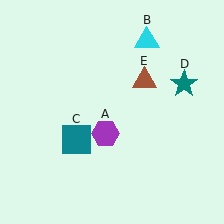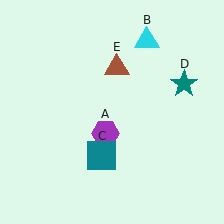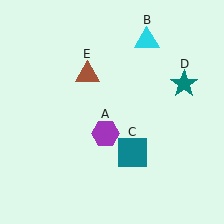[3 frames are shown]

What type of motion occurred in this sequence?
The teal square (object C), brown triangle (object E) rotated counterclockwise around the center of the scene.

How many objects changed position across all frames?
2 objects changed position: teal square (object C), brown triangle (object E).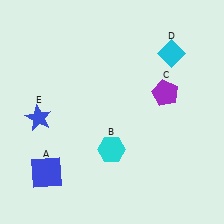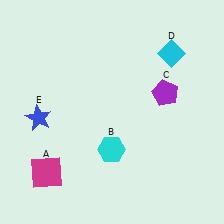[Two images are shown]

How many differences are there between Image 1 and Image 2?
There is 1 difference between the two images.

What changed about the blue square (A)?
In Image 1, A is blue. In Image 2, it changed to magenta.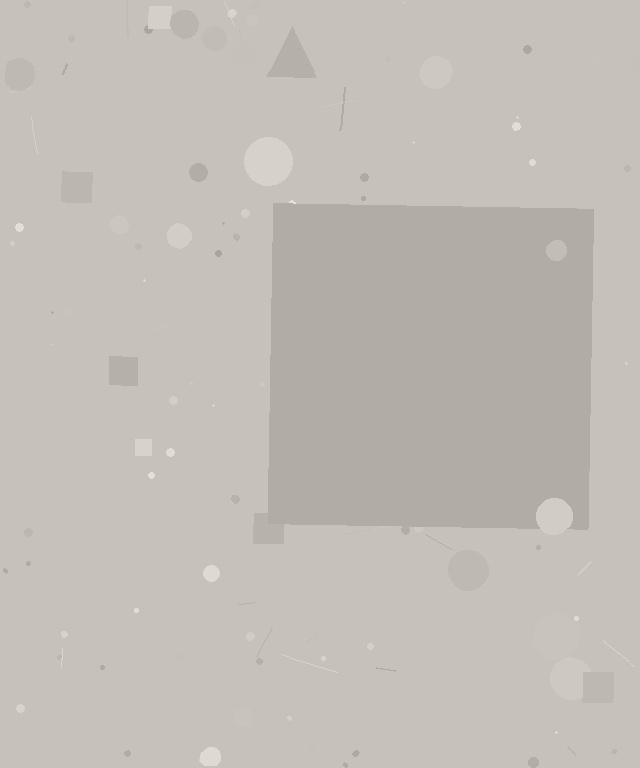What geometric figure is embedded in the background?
A square is embedded in the background.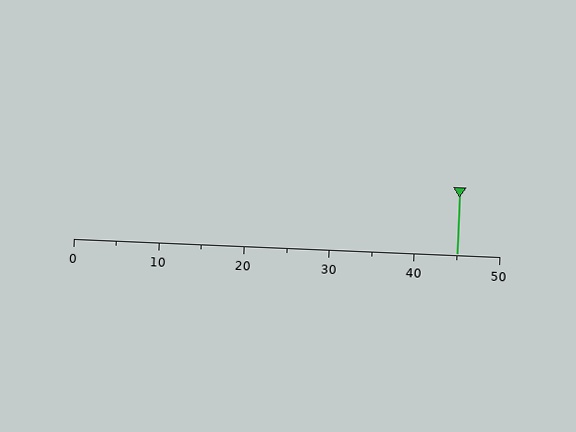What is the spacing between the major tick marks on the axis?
The major ticks are spaced 10 apart.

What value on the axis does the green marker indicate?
The marker indicates approximately 45.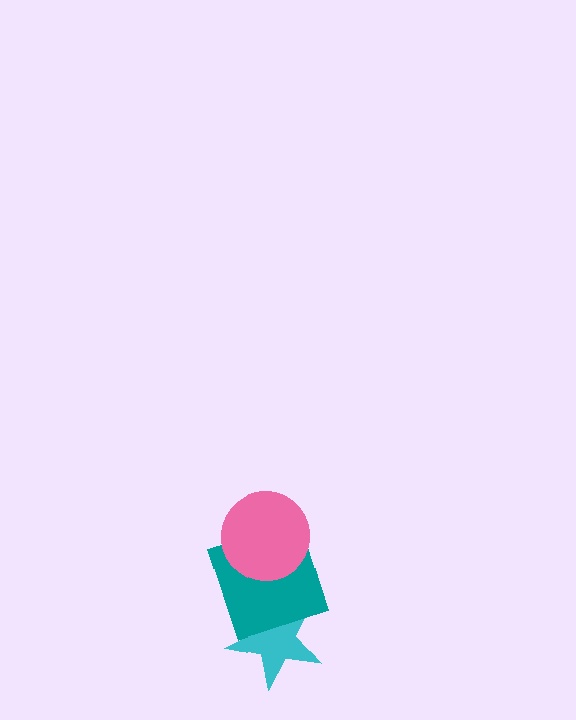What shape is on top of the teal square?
The pink circle is on top of the teal square.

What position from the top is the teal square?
The teal square is 2nd from the top.